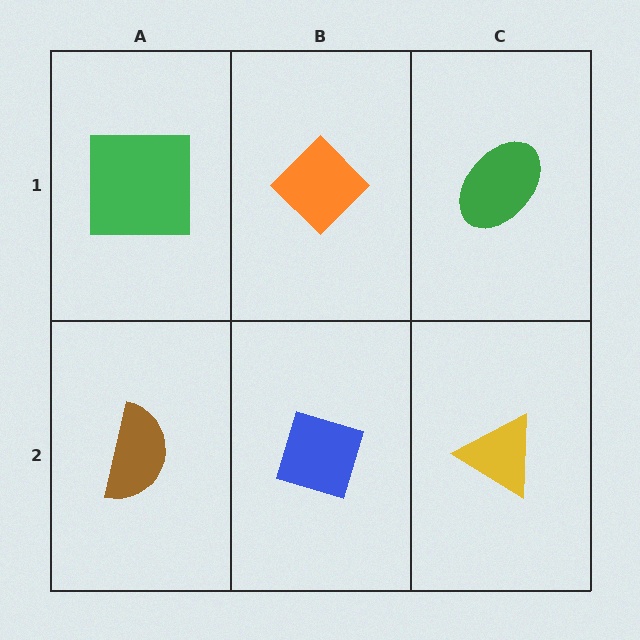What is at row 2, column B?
A blue diamond.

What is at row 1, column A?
A green square.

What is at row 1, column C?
A green ellipse.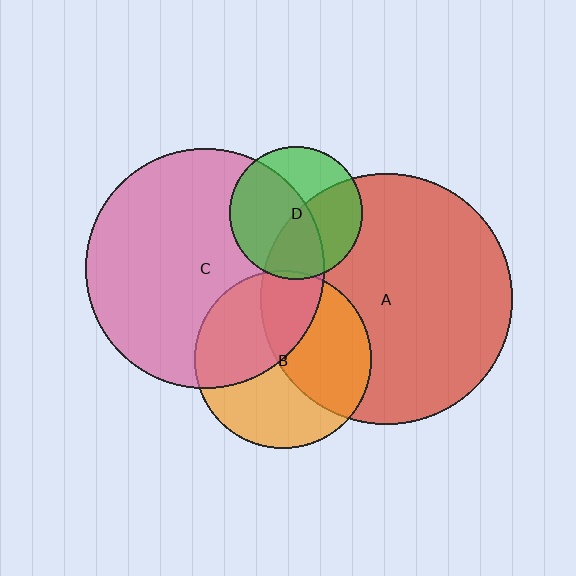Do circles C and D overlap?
Yes.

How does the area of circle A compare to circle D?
Approximately 3.6 times.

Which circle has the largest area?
Circle A (red).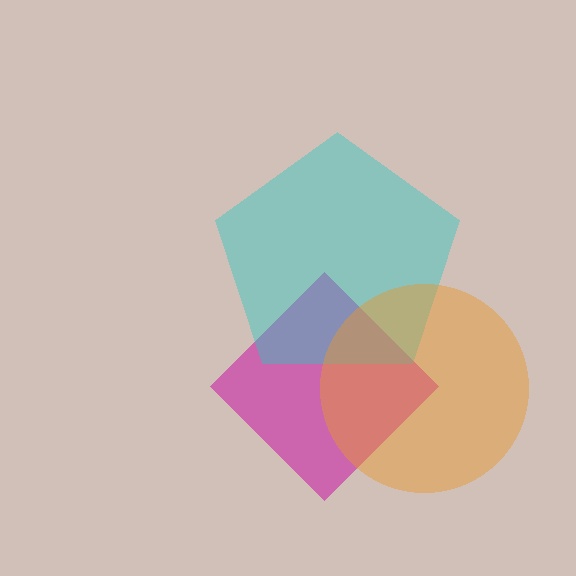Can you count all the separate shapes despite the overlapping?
Yes, there are 3 separate shapes.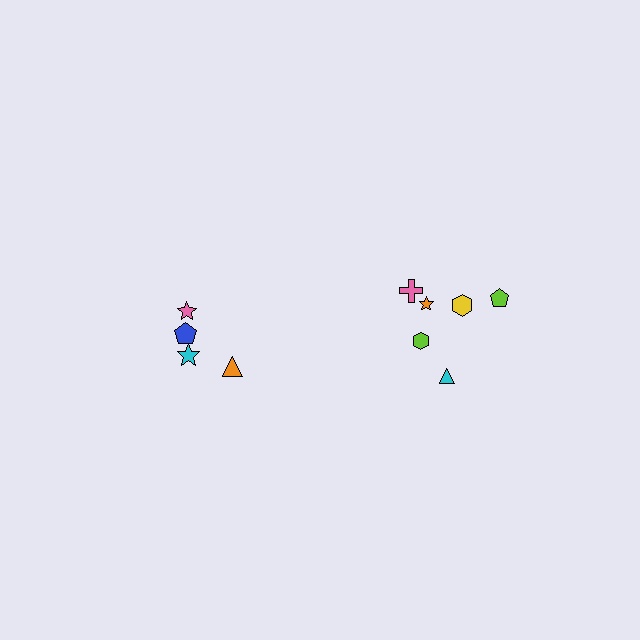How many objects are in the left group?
There are 4 objects.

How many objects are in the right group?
There are 6 objects.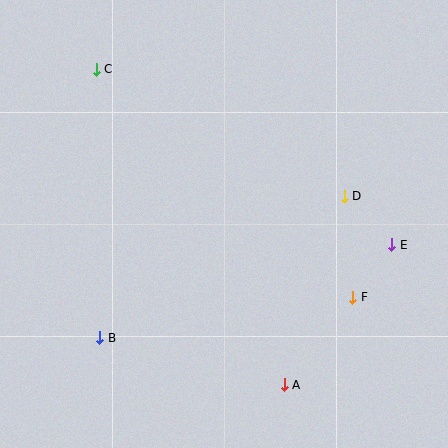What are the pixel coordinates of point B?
Point B is at (100, 338).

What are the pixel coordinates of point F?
Point F is at (353, 297).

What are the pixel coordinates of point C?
Point C is at (96, 69).